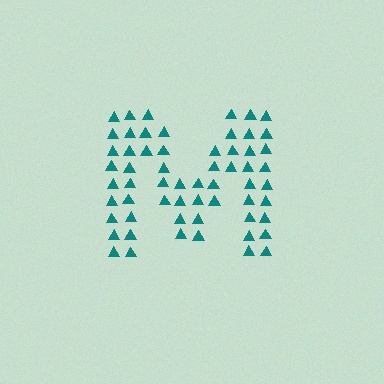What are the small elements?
The small elements are triangles.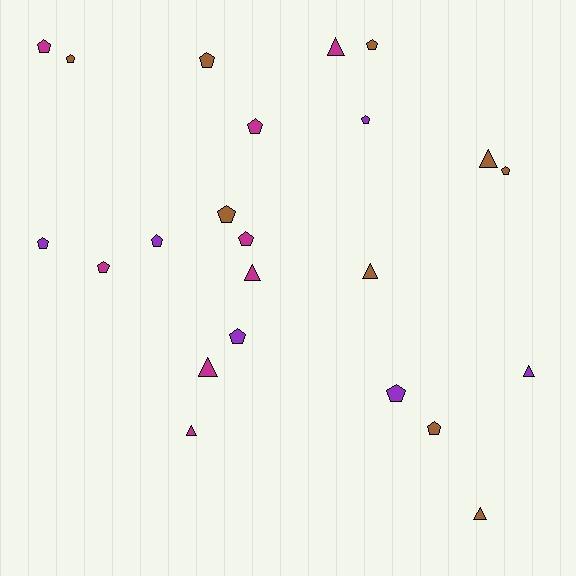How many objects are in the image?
There are 23 objects.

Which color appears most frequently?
Brown, with 9 objects.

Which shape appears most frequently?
Pentagon, with 15 objects.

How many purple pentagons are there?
There are 5 purple pentagons.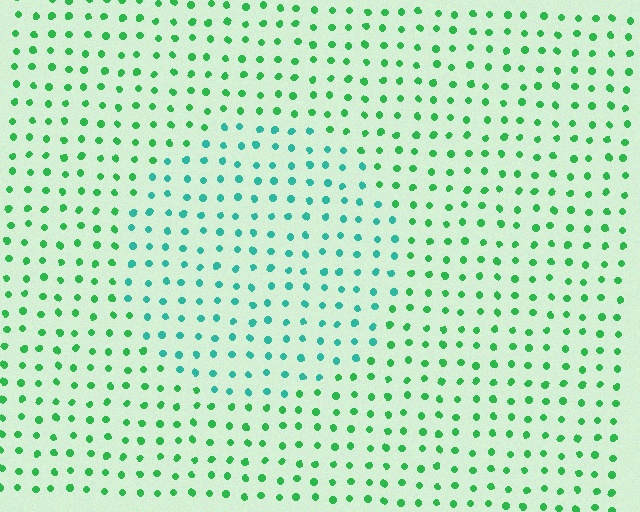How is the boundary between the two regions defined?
The boundary is defined purely by a slight shift in hue (about 37 degrees). Spacing, size, and orientation are identical on both sides.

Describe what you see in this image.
The image is filled with small green elements in a uniform arrangement. A circle-shaped region is visible where the elements are tinted to a slightly different hue, forming a subtle color boundary.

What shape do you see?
I see a circle.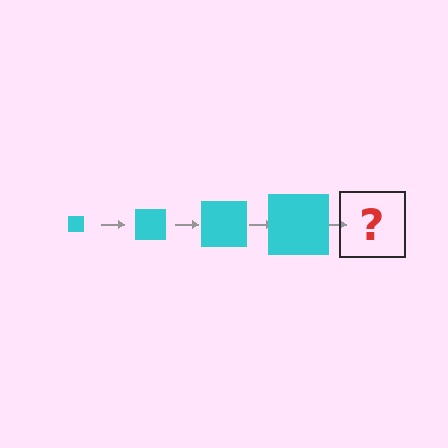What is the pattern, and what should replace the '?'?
The pattern is that the square gets progressively larger each step. The '?' should be a cyan square, larger than the previous one.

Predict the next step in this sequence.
The next step is a cyan square, larger than the previous one.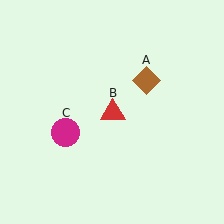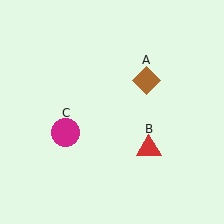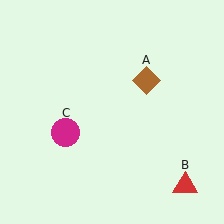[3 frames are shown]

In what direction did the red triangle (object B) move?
The red triangle (object B) moved down and to the right.